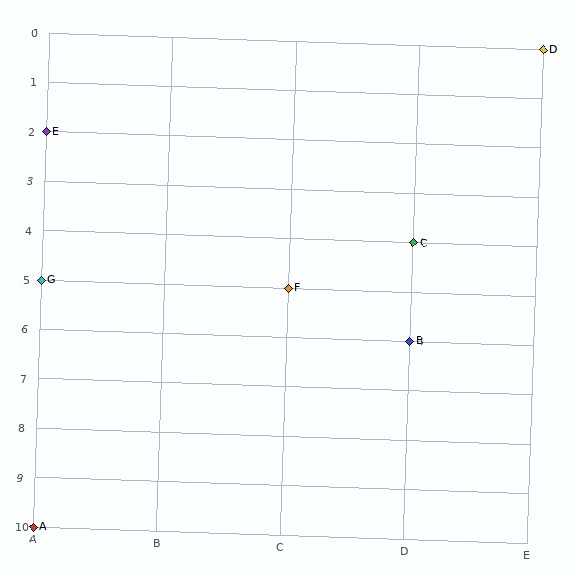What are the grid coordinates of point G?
Point G is at grid coordinates (A, 5).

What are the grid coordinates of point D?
Point D is at grid coordinates (E, 0).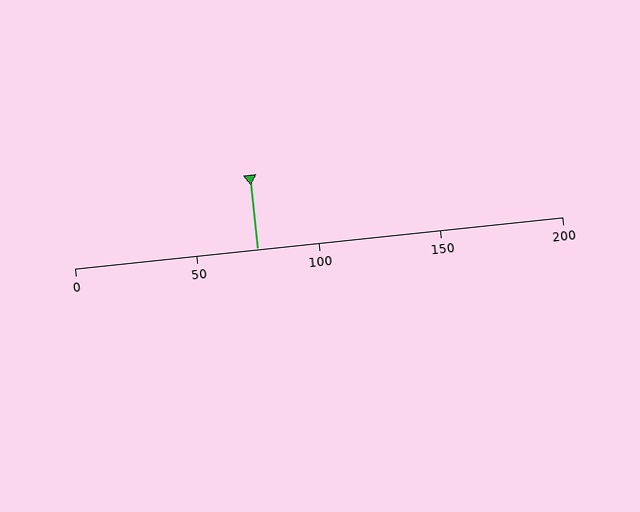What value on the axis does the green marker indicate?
The marker indicates approximately 75.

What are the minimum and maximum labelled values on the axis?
The axis runs from 0 to 200.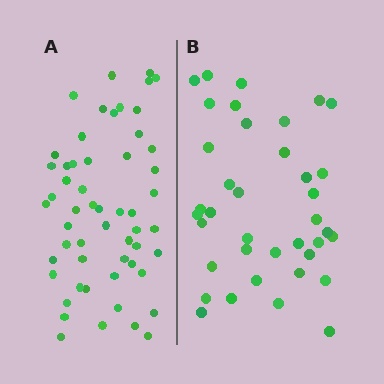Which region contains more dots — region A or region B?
Region A (the left region) has more dots.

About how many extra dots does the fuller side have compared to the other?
Region A has approximately 15 more dots than region B.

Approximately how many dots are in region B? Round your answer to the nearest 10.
About 40 dots. (The exact count is 38, which rounds to 40.)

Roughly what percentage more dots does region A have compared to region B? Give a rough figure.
About 45% more.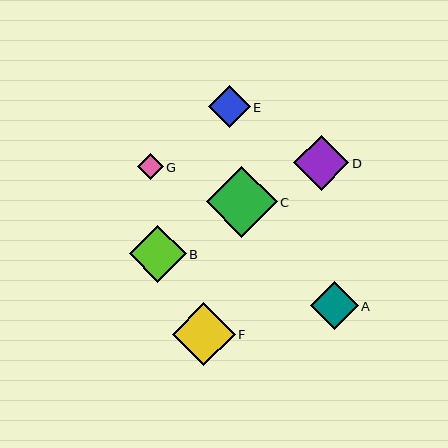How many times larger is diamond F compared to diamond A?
Diamond F is approximately 1.3 times the size of diamond A.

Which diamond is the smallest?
Diamond G is the smallest with a size of approximately 26 pixels.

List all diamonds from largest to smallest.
From largest to smallest: C, F, B, D, A, E, G.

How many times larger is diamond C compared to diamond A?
Diamond C is approximately 1.5 times the size of diamond A.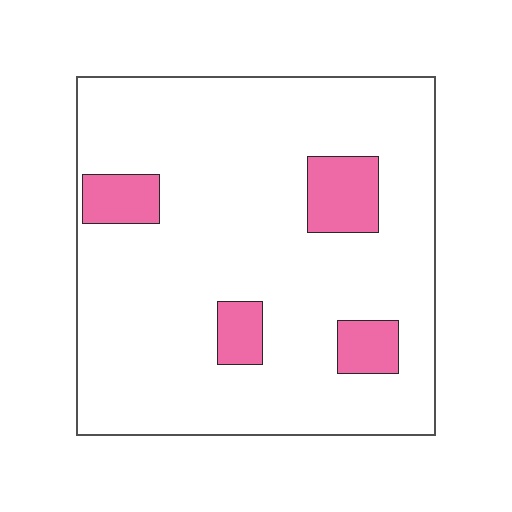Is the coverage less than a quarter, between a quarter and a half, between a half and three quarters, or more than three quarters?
Less than a quarter.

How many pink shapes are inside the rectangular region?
4.